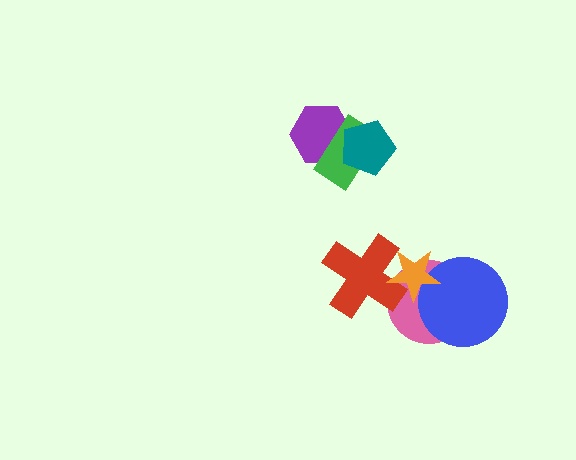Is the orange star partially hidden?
No, no other shape covers it.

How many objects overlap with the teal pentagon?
2 objects overlap with the teal pentagon.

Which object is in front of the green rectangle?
The teal pentagon is in front of the green rectangle.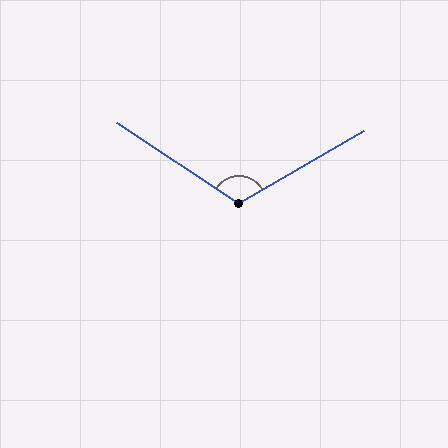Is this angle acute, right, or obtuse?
It is obtuse.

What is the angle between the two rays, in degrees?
Approximately 116 degrees.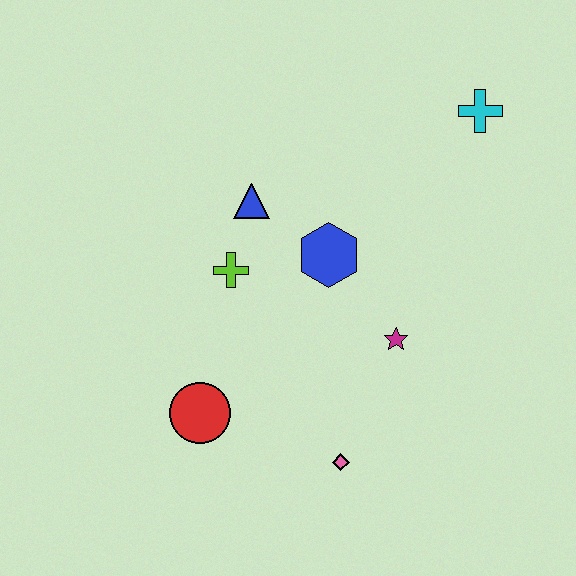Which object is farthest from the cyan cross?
The red circle is farthest from the cyan cross.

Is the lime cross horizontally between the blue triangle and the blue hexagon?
No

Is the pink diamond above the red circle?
No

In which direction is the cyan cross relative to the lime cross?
The cyan cross is to the right of the lime cross.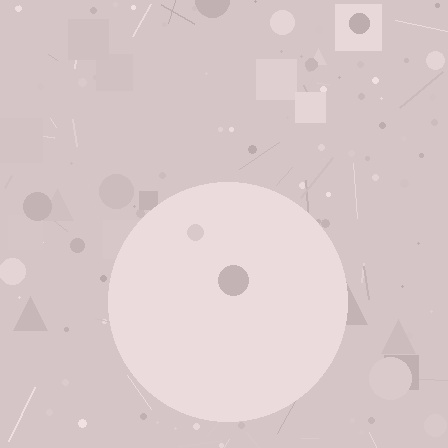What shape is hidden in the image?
A circle is hidden in the image.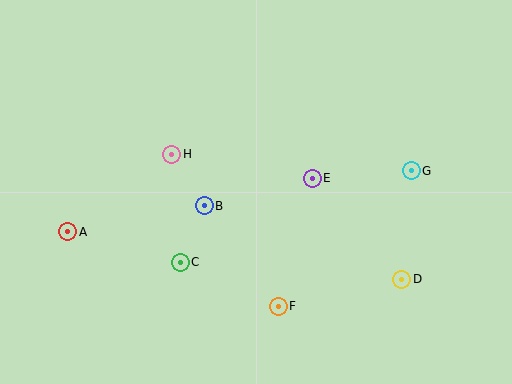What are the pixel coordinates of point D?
Point D is at (402, 279).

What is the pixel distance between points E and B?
The distance between E and B is 112 pixels.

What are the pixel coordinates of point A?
Point A is at (68, 232).